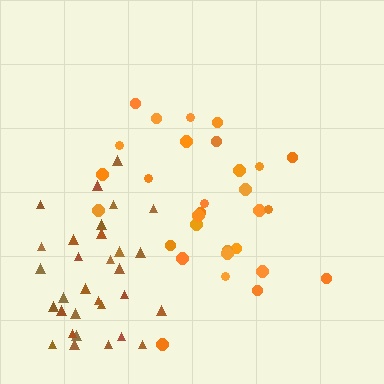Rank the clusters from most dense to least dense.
brown, orange.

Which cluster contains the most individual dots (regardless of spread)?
Brown (31).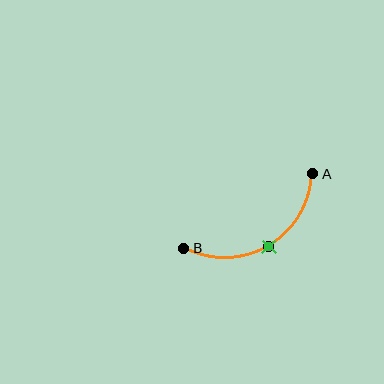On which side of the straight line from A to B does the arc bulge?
The arc bulges below the straight line connecting A and B.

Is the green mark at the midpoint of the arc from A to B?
Yes. The green mark lies on the arc at equal arc-length from both A and B — it is the arc midpoint.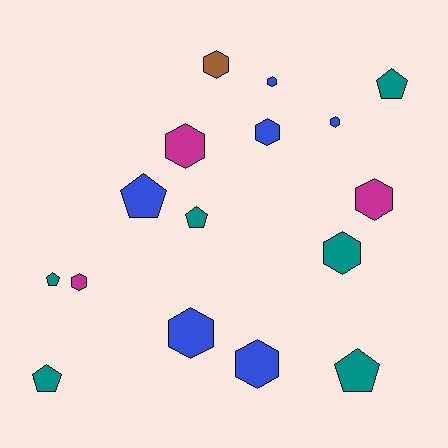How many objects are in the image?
There are 16 objects.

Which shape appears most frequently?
Hexagon, with 10 objects.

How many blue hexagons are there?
There are 5 blue hexagons.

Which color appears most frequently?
Blue, with 6 objects.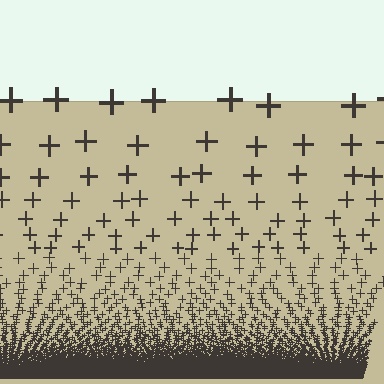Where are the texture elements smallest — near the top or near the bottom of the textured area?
Near the bottom.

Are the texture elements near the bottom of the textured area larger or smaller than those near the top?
Smaller. The gradient is inverted — elements near the bottom are smaller and denser.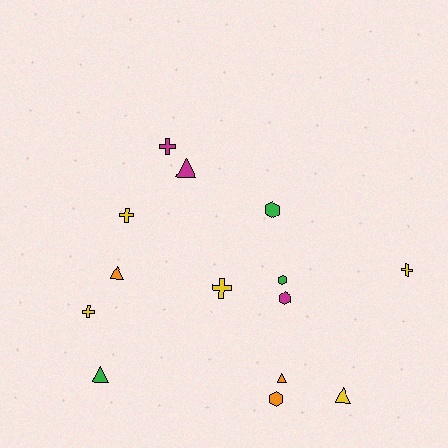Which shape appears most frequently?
Cross, with 5 objects.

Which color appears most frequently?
Yellow, with 5 objects.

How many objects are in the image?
There are 14 objects.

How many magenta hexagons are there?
There is 1 magenta hexagon.